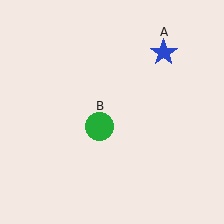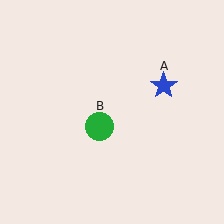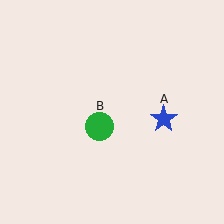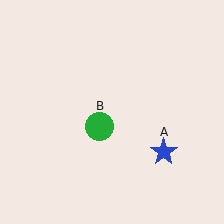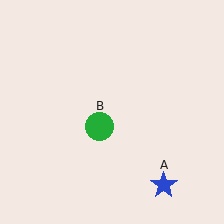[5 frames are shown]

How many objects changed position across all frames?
1 object changed position: blue star (object A).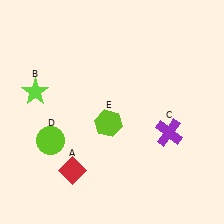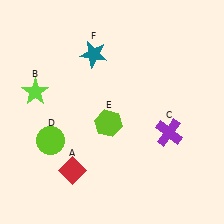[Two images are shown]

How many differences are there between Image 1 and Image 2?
There is 1 difference between the two images.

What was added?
A teal star (F) was added in Image 2.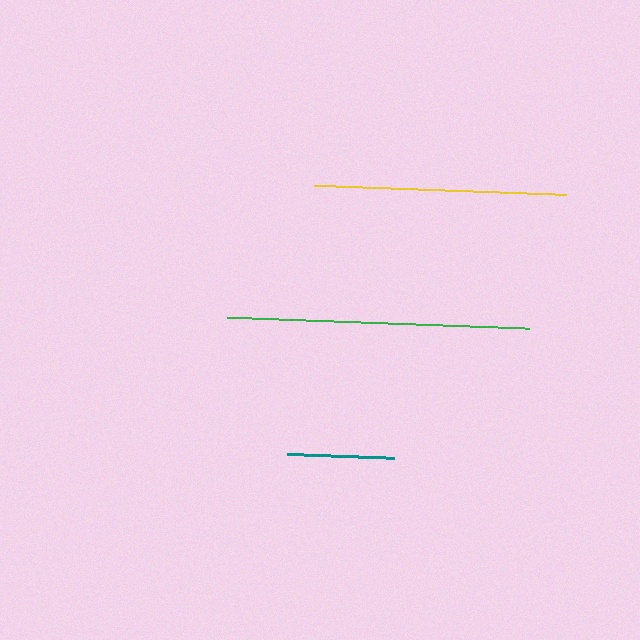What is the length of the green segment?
The green segment is approximately 302 pixels long.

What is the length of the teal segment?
The teal segment is approximately 106 pixels long.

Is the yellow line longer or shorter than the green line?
The green line is longer than the yellow line.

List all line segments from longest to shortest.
From longest to shortest: green, yellow, teal.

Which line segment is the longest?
The green line is the longest at approximately 302 pixels.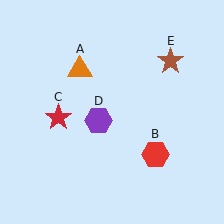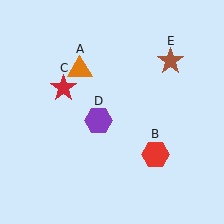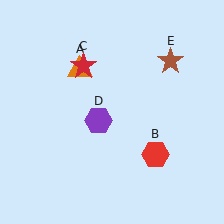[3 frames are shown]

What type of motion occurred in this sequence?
The red star (object C) rotated clockwise around the center of the scene.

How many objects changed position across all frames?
1 object changed position: red star (object C).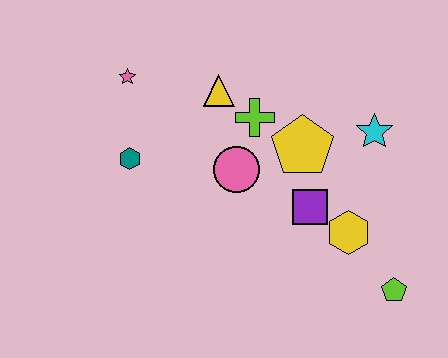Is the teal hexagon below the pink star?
Yes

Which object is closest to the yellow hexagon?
The purple square is closest to the yellow hexagon.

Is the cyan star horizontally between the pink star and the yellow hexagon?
No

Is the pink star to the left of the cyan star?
Yes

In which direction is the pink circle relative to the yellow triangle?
The pink circle is below the yellow triangle.